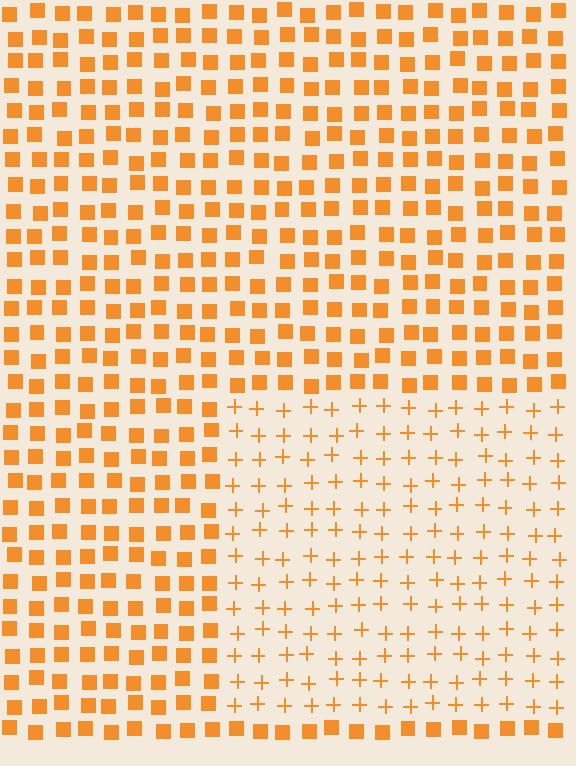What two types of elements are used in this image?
The image uses plus signs inside the rectangle region and squares outside it.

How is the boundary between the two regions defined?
The boundary is defined by a change in element shape: plus signs inside vs. squares outside. All elements share the same color and spacing.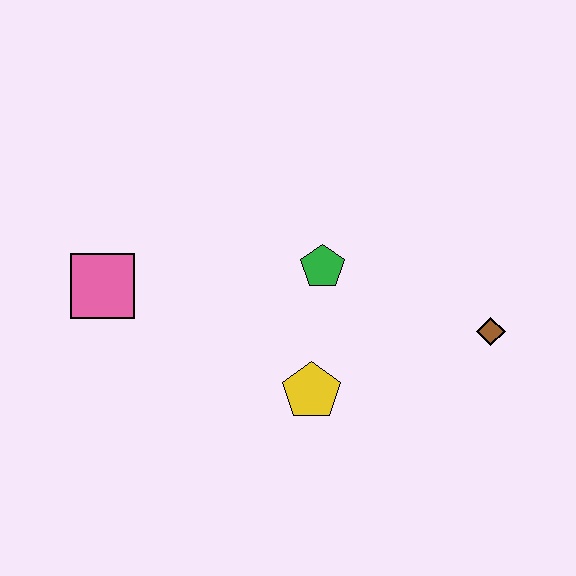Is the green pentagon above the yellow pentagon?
Yes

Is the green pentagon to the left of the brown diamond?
Yes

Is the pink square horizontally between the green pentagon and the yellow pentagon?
No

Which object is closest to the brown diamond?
The green pentagon is closest to the brown diamond.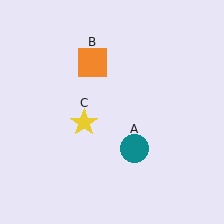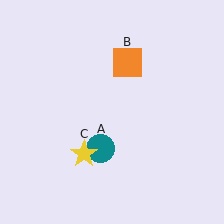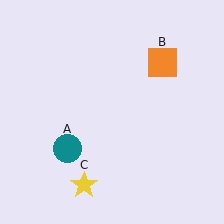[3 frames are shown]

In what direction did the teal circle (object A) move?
The teal circle (object A) moved left.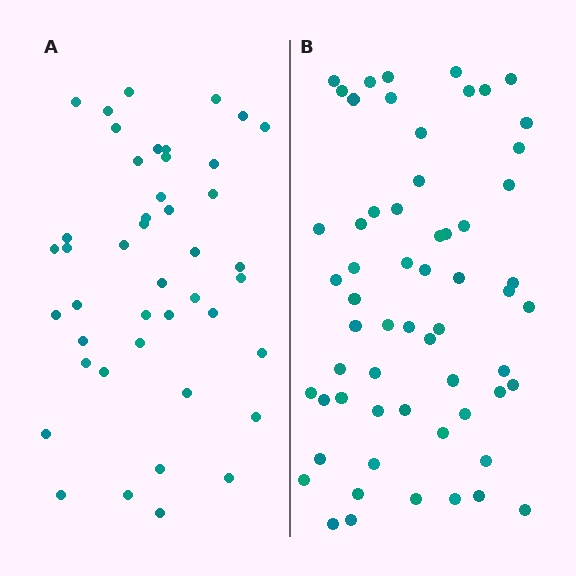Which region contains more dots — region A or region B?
Region B (the right region) has more dots.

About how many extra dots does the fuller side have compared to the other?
Region B has approximately 15 more dots than region A.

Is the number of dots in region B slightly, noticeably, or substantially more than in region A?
Region B has noticeably more, but not dramatically so. The ratio is roughly 1.4 to 1.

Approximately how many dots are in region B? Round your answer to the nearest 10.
About 60 dots.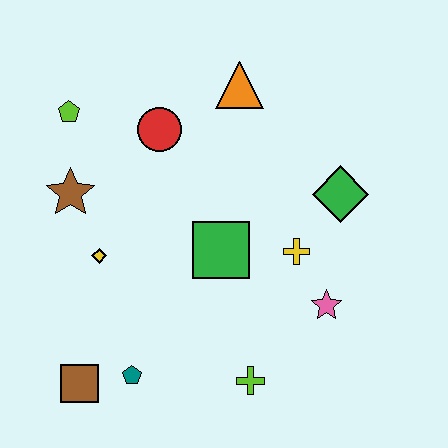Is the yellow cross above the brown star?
No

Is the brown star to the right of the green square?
No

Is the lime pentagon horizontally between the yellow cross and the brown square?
No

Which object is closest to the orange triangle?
The red circle is closest to the orange triangle.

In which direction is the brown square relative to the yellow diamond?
The brown square is below the yellow diamond.